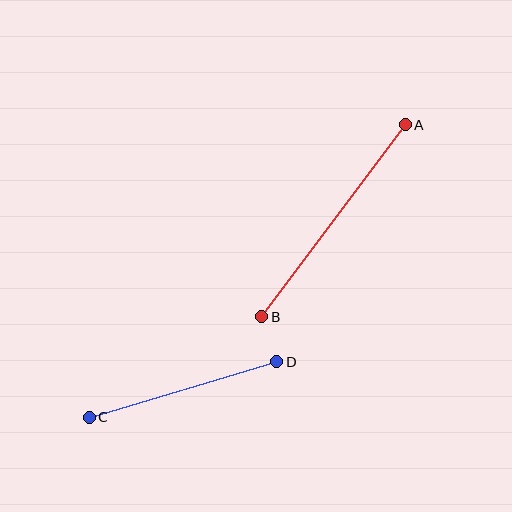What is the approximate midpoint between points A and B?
The midpoint is at approximately (334, 221) pixels.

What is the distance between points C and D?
The distance is approximately 195 pixels.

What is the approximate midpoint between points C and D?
The midpoint is at approximately (183, 389) pixels.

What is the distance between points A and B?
The distance is approximately 240 pixels.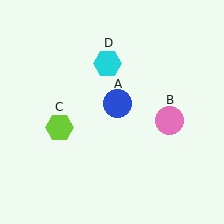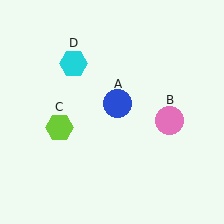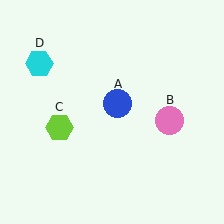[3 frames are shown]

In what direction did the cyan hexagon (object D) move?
The cyan hexagon (object D) moved left.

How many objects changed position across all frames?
1 object changed position: cyan hexagon (object D).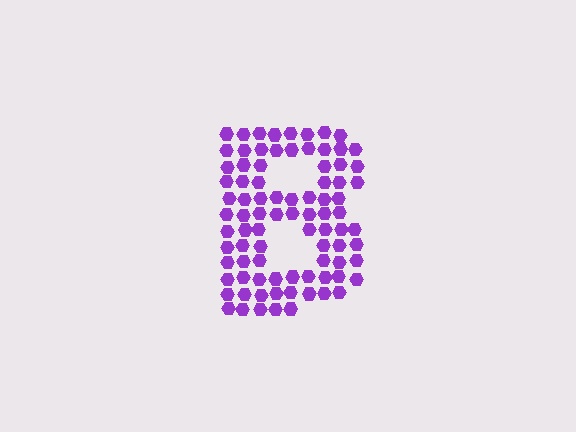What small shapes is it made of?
It is made of small hexagons.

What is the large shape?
The large shape is the letter B.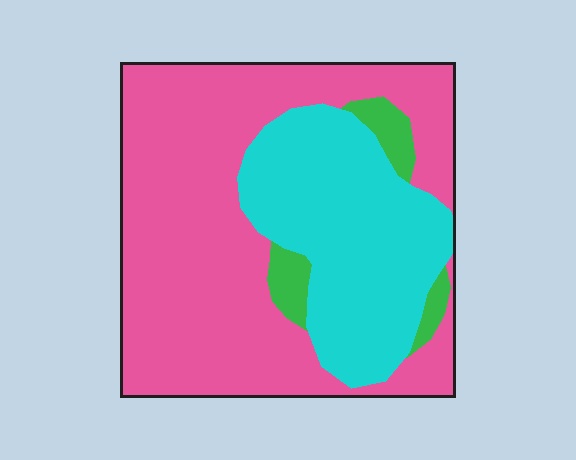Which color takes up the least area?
Green, at roughly 5%.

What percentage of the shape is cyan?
Cyan takes up about one third (1/3) of the shape.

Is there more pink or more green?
Pink.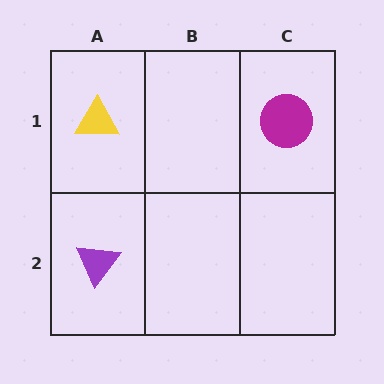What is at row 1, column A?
A yellow triangle.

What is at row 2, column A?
A purple triangle.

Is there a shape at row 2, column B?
No, that cell is empty.